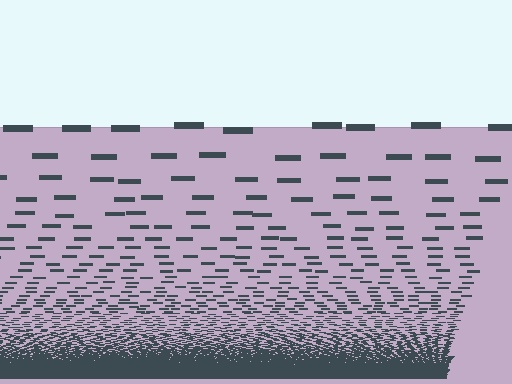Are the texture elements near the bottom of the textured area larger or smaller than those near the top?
Smaller. The gradient is inverted — elements near the bottom are smaller and denser.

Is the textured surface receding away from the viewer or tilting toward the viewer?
The surface appears to tilt toward the viewer. Texture elements get larger and sparser toward the top.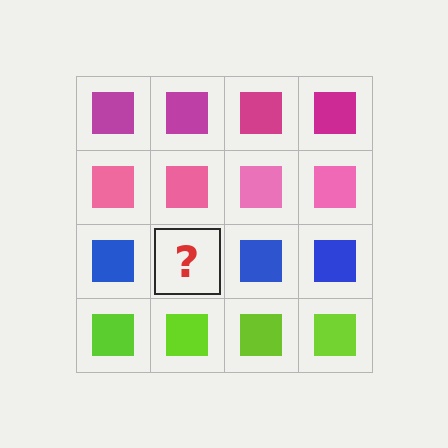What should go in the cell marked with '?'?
The missing cell should contain a blue square.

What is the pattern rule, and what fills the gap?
The rule is that each row has a consistent color. The gap should be filled with a blue square.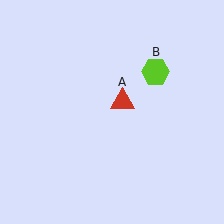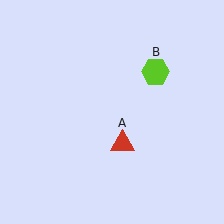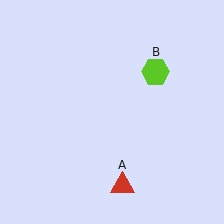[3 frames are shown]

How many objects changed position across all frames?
1 object changed position: red triangle (object A).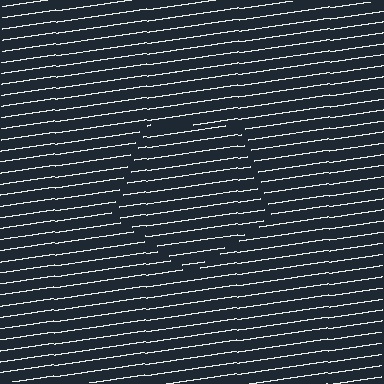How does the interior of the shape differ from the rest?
The interior of the shape contains the same grating, shifted by half a period — the contour is defined by the phase discontinuity where line-ends from the inner and outer gratings abut.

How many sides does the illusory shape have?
5 sides — the line-ends trace a pentagon.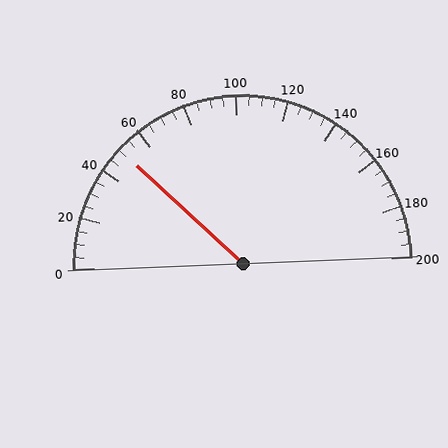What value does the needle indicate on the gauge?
The needle indicates approximately 50.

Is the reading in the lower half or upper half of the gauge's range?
The reading is in the lower half of the range (0 to 200).